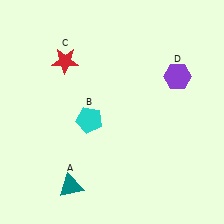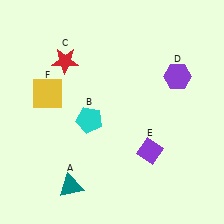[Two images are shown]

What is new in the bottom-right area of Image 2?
A purple diamond (E) was added in the bottom-right area of Image 2.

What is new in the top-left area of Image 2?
A yellow square (F) was added in the top-left area of Image 2.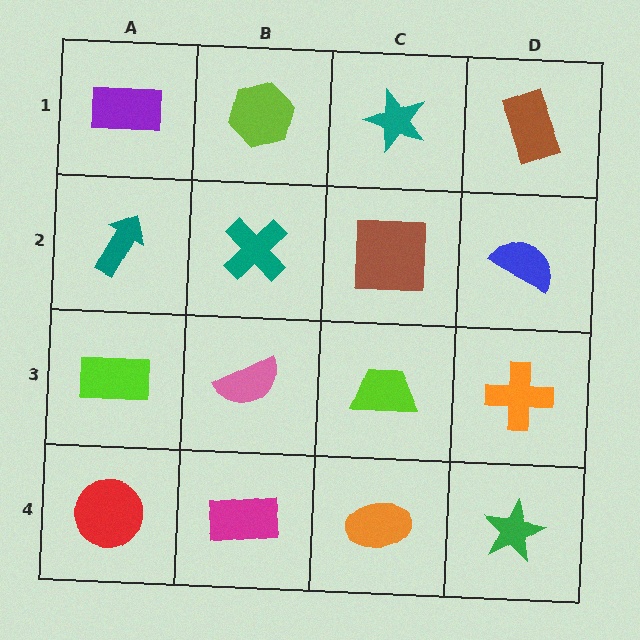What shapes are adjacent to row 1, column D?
A blue semicircle (row 2, column D), a teal star (row 1, column C).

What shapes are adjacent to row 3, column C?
A brown square (row 2, column C), an orange ellipse (row 4, column C), a pink semicircle (row 3, column B), an orange cross (row 3, column D).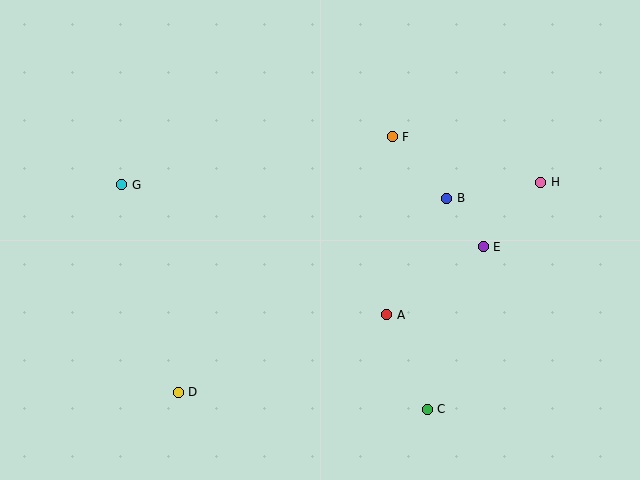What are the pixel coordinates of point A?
Point A is at (387, 315).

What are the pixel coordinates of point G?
Point G is at (122, 185).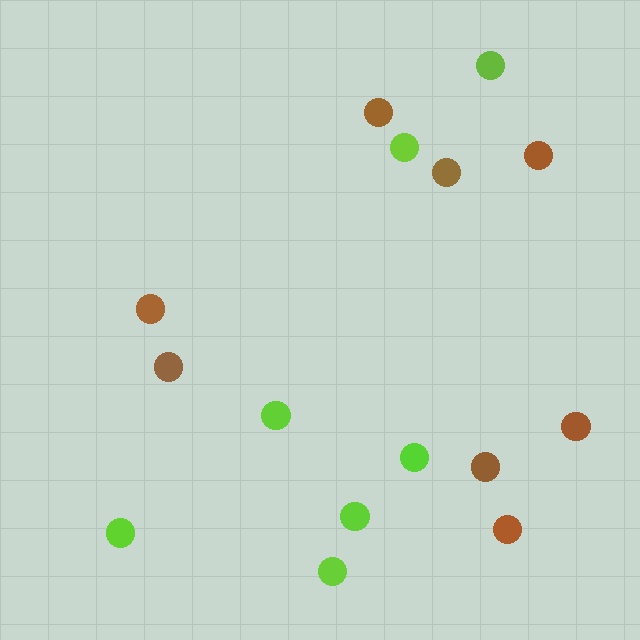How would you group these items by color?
There are 2 groups: one group of brown circles (8) and one group of lime circles (7).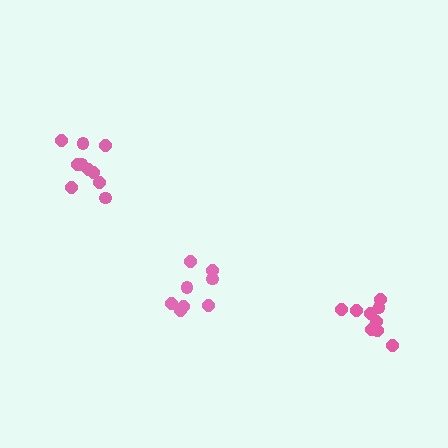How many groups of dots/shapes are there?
There are 3 groups.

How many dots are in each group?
Group 1: 10 dots, Group 2: 9 dots, Group 3: 8 dots (27 total).